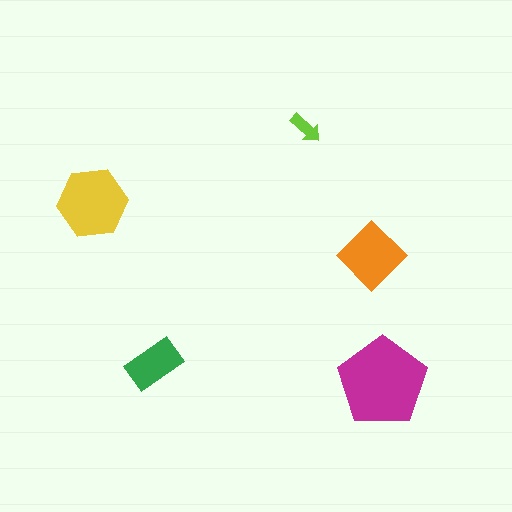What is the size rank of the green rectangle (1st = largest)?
4th.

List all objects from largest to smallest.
The magenta pentagon, the yellow hexagon, the orange diamond, the green rectangle, the lime arrow.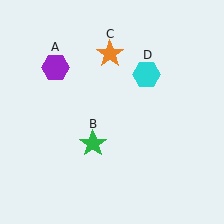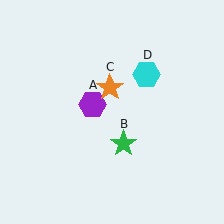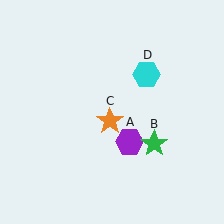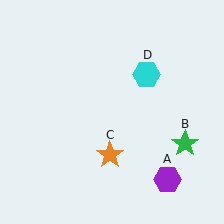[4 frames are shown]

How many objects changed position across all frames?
3 objects changed position: purple hexagon (object A), green star (object B), orange star (object C).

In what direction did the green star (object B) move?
The green star (object B) moved right.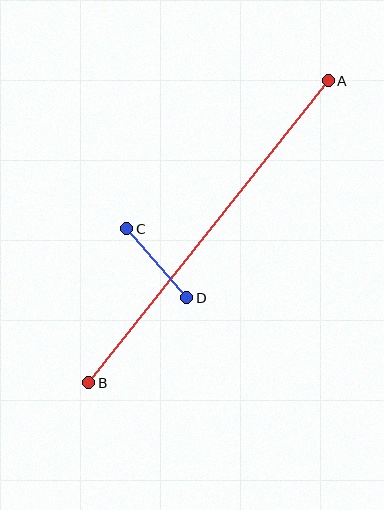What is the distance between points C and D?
The distance is approximately 91 pixels.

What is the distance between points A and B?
The distance is approximately 385 pixels.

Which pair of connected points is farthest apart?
Points A and B are farthest apart.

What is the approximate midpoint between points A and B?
The midpoint is at approximately (208, 232) pixels.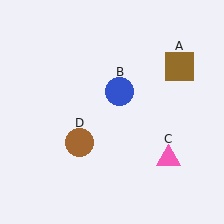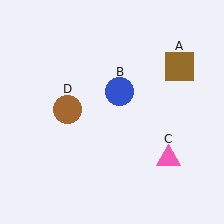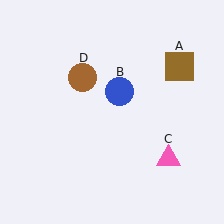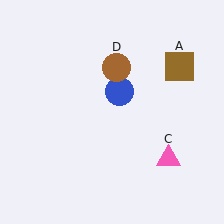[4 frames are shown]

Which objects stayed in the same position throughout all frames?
Brown square (object A) and blue circle (object B) and pink triangle (object C) remained stationary.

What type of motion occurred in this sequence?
The brown circle (object D) rotated clockwise around the center of the scene.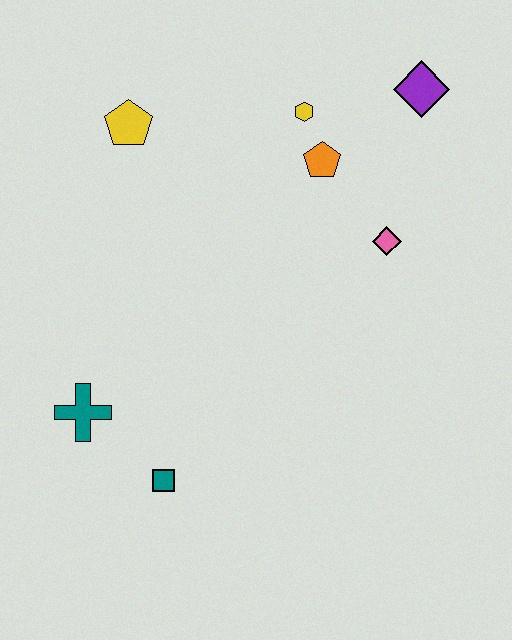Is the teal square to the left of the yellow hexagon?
Yes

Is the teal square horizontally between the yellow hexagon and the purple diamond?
No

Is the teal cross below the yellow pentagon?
Yes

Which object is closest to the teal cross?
The teal square is closest to the teal cross.